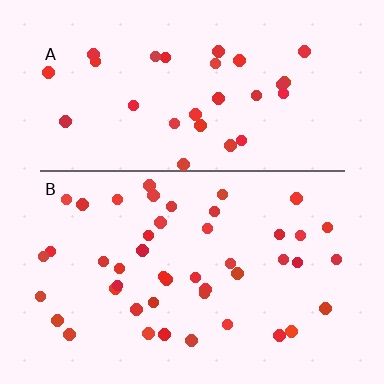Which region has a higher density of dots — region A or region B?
B (the bottom).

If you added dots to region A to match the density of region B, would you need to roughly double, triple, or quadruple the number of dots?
Approximately double.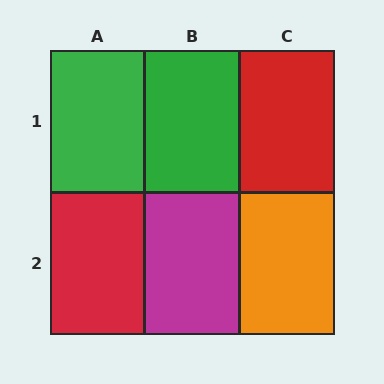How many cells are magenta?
1 cell is magenta.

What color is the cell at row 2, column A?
Red.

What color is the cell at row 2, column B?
Magenta.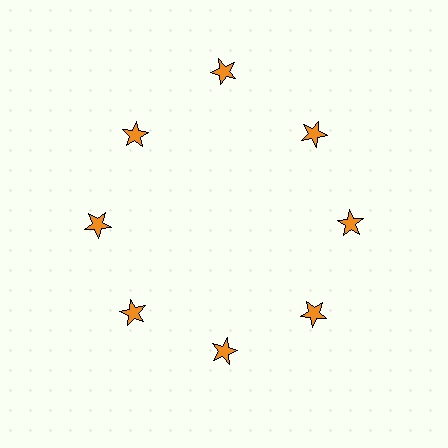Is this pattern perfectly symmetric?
No. The 8 orange stars are arranged in a ring, but one element near the 12 o'clock position is pushed outward from the center, breaking the 8-fold rotational symmetry.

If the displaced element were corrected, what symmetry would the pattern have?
It would have 8-fold rotational symmetry — the pattern would map onto itself every 45 degrees.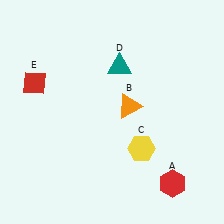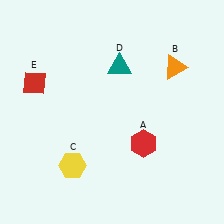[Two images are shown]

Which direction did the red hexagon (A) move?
The red hexagon (A) moved up.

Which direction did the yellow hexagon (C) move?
The yellow hexagon (C) moved left.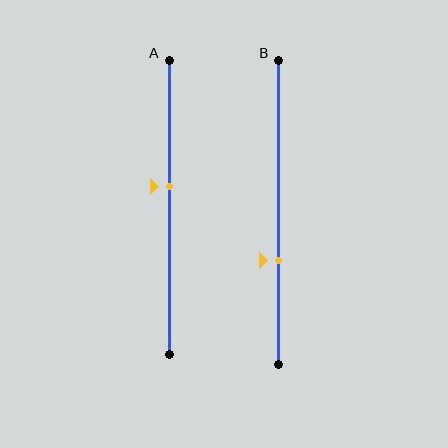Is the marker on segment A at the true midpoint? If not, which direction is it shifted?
No, the marker on segment A is shifted upward by about 7% of the segment length.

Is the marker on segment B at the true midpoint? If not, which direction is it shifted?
No, the marker on segment B is shifted downward by about 16% of the segment length.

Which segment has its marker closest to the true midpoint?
Segment A has its marker closest to the true midpoint.